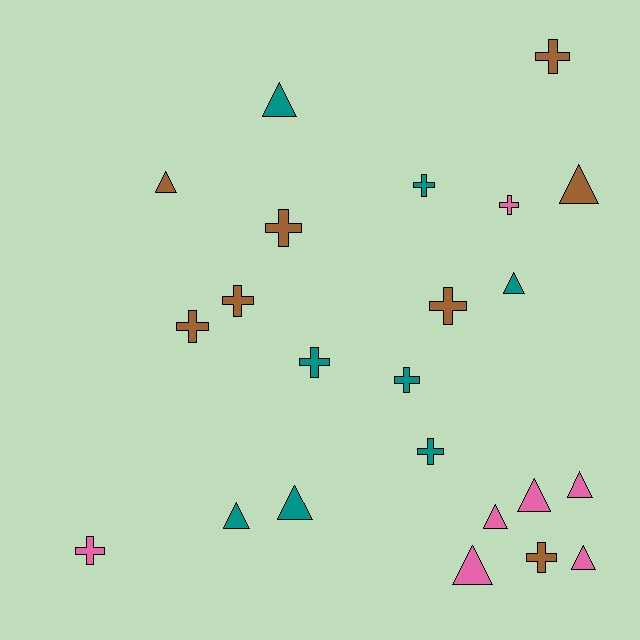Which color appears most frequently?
Teal, with 8 objects.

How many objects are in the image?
There are 23 objects.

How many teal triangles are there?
There are 4 teal triangles.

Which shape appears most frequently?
Cross, with 12 objects.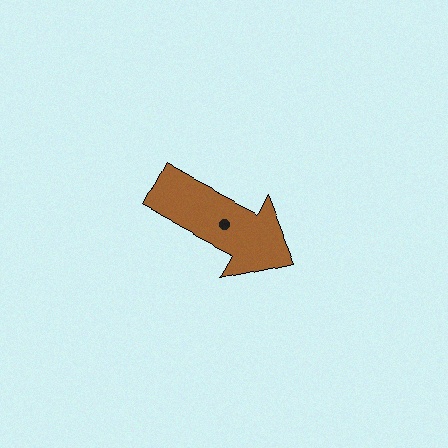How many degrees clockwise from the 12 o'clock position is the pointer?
Approximately 118 degrees.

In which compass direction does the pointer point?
Southeast.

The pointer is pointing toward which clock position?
Roughly 4 o'clock.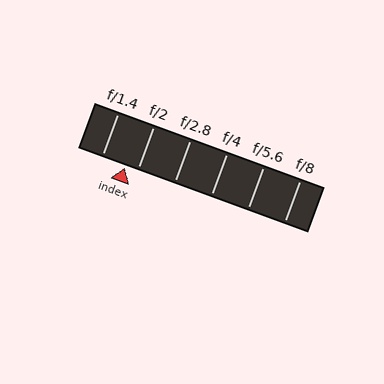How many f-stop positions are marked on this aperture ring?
There are 6 f-stop positions marked.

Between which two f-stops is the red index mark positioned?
The index mark is between f/1.4 and f/2.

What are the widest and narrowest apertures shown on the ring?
The widest aperture shown is f/1.4 and the narrowest is f/8.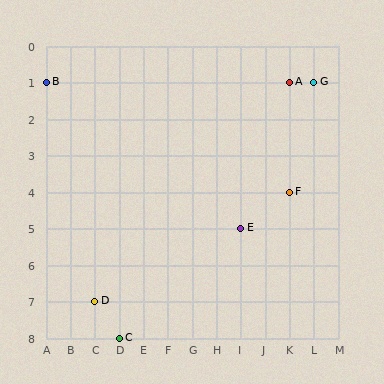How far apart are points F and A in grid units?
Points F and A are 3 rows apart.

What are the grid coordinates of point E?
Point E is at grid coordinates (I, 5).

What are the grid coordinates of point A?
Point A is at grid coordinates (K, 1).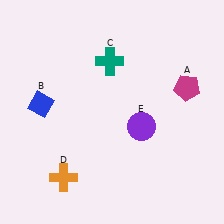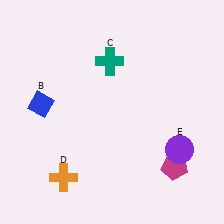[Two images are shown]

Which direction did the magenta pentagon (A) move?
The magenta pentagon (A) moved down.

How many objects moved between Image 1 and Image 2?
2 objects moved between the two images.